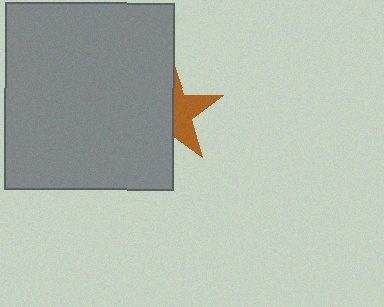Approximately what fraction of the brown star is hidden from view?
Roughly 56% of the brown star is hidden behind the gray rectangle.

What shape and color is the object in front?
The object in front is a gray rectangle.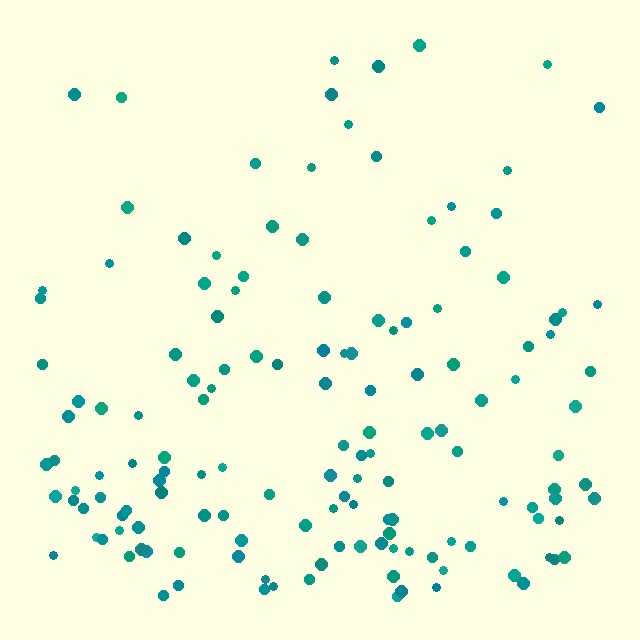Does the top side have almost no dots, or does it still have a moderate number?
Still a moderate number, just noticeably fewer than the bottom.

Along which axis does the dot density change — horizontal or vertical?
Vertical.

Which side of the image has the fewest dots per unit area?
The top.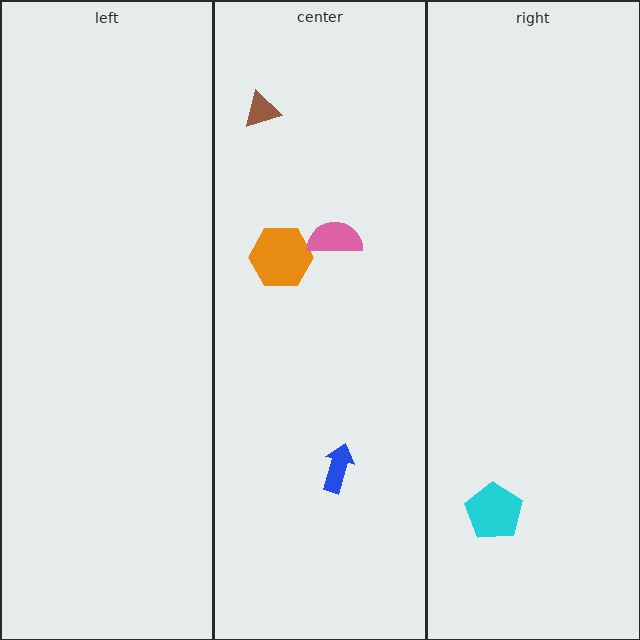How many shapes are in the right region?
1.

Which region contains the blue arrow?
The center region.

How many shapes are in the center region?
4.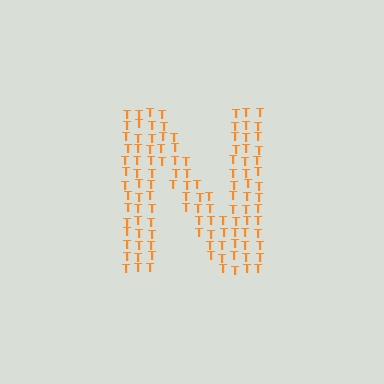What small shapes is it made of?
It is made of small letter T's.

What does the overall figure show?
The overall figure shows the letter N.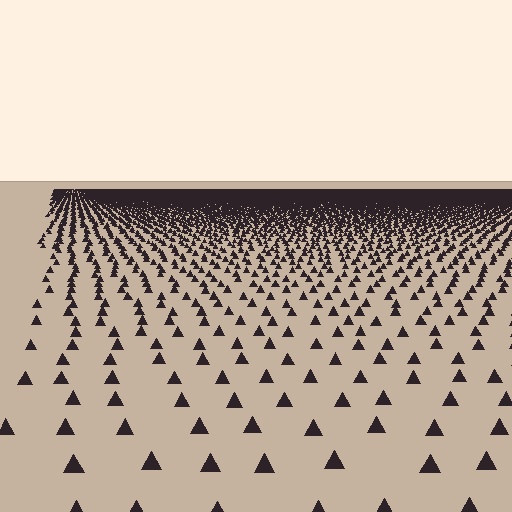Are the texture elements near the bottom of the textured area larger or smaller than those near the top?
Larger. Near the bottom, elements are closer to the viewer and appear at a bigger on-screen size.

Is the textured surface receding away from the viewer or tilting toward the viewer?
The surface is receding away from the viewer. Texture elements get smaller and denser toward the top.